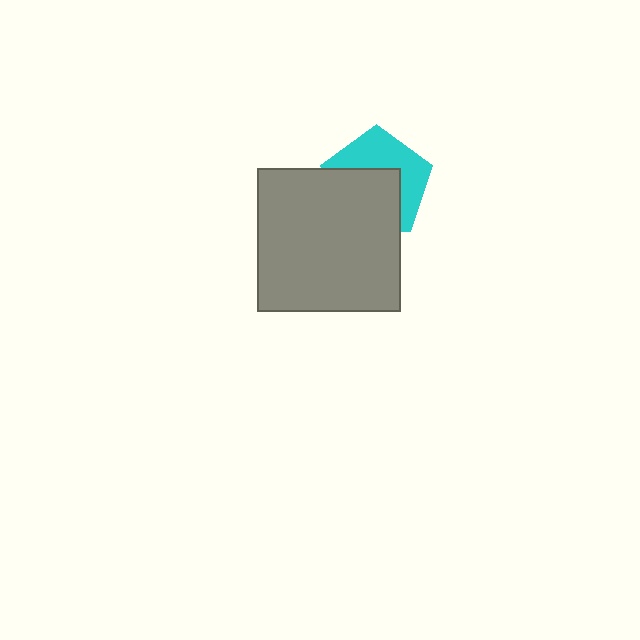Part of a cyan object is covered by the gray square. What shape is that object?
It is a pentagon.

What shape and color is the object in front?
The object in front is a gray square.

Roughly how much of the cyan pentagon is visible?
About half of it is visible (roughly 46%).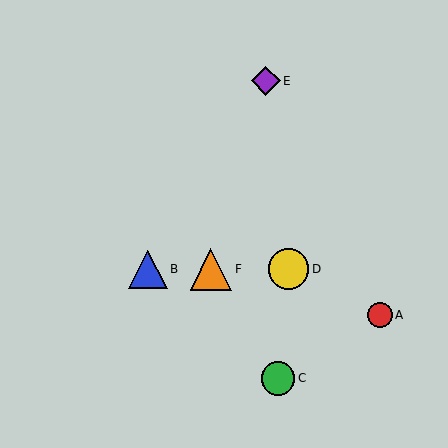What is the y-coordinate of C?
Object C is at y≈378.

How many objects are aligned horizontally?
3 objects (B, D, F) are aligned horizontally.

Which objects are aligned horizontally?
Objects B, D, F are aligned horizontally.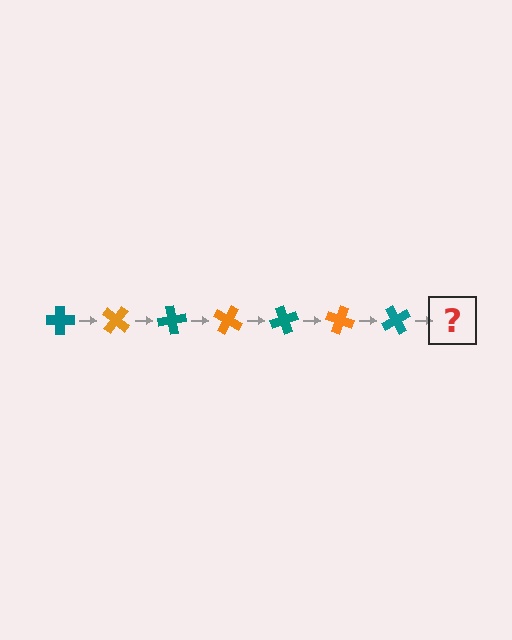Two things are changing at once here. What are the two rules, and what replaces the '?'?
The two rules are that it rotates 40 degrees each step and the color cycles through teal and orange. The '?' should be an orange cross, rotated 280 degrees from the start.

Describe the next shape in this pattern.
It should be an orange cross, rotated 280 degrees from the start.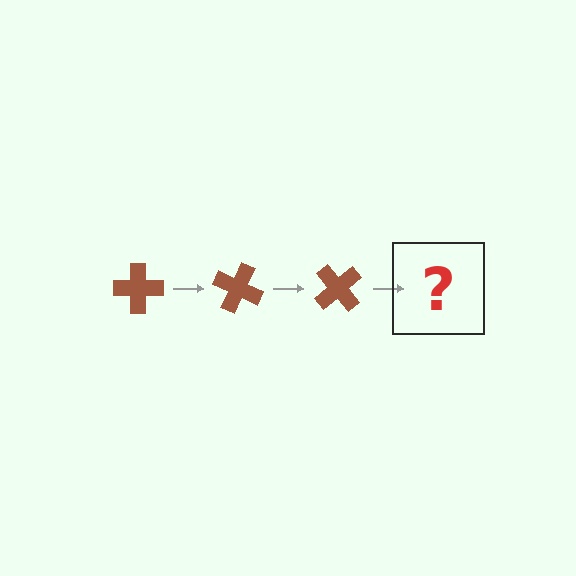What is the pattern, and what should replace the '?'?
The pattern is that the cross rotates 25 degrees each step. The '?' should be a brown cross rotated 75 degrees.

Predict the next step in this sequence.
The next step is a brown cross rotated 75 degrees.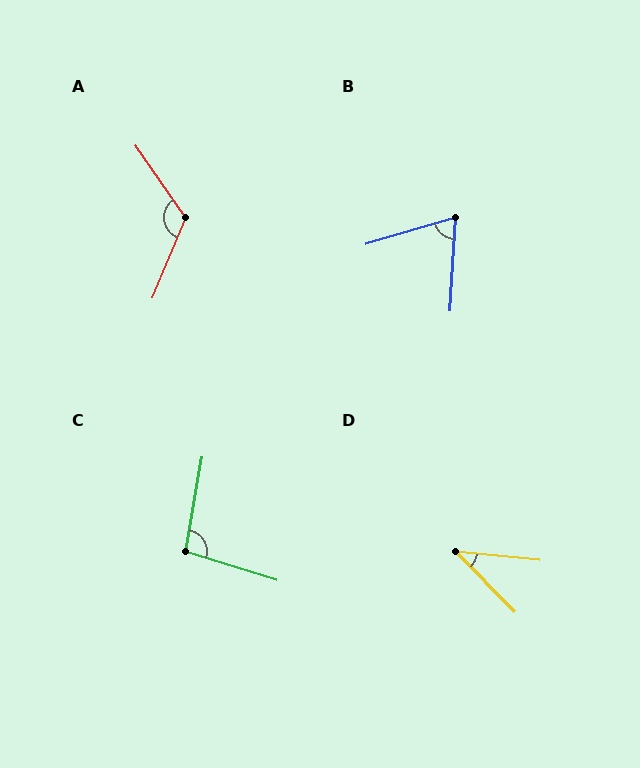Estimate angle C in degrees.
Approximately 97 degrees.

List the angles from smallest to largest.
D (40°), B (70°), C (97°), A (122°).